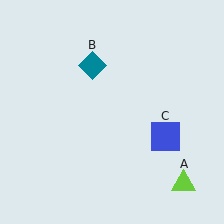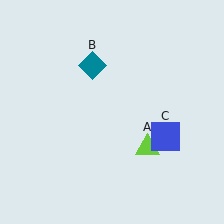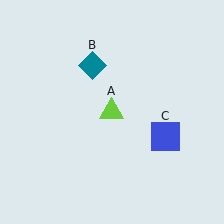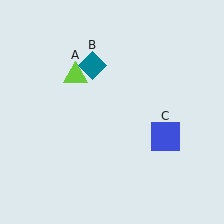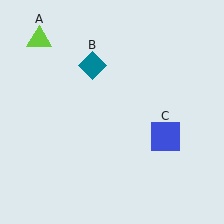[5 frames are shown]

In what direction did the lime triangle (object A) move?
The lime triangle (object A) moved up and to the left.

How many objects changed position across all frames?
1 object changed position: lime triangle (object A).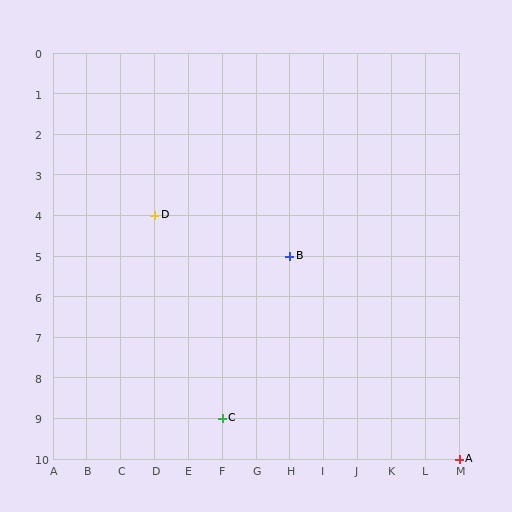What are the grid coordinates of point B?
Point B is at grid coordinates (H, 5).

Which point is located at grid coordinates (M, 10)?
Point A is at (M, 10).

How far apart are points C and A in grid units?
Points C and A are 7 columns and 1 row apart (about 7.1 grid units diagonally).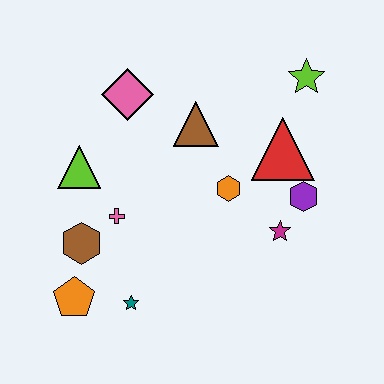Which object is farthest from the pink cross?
The lime star is farthest from the pink cross.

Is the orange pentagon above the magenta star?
No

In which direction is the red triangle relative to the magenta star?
The red triangle is above the magenta star.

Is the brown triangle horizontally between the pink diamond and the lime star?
Yes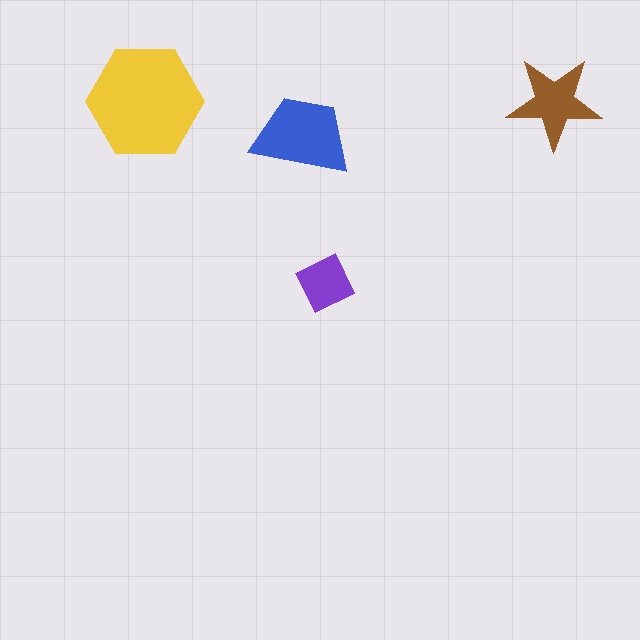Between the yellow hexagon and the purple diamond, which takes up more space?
The yellow hexagon.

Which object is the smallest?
The purple diamond.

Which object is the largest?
The yellow hexagon.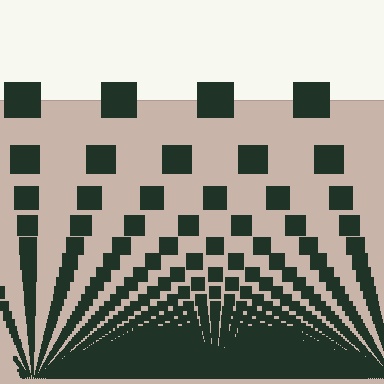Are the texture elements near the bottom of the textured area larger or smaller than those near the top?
Smaller. The gradient is inverted — elements near the bottom are smaller and denser.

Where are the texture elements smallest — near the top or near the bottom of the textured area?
Near the bottom.